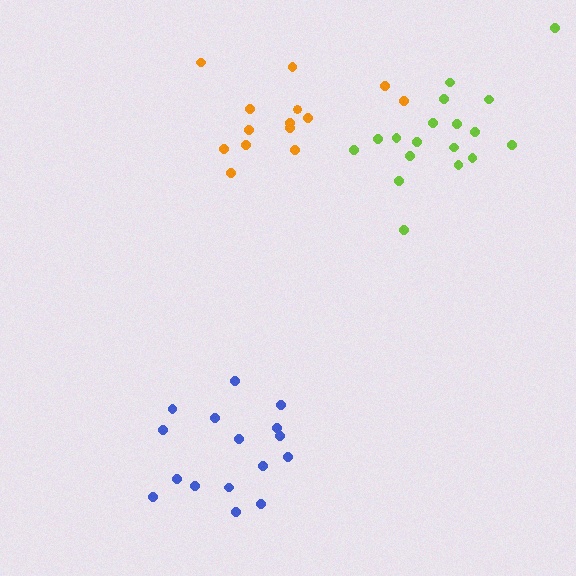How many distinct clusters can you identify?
There are 3 distinct clusters.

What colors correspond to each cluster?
The clusters are colored: orange, blue, lime.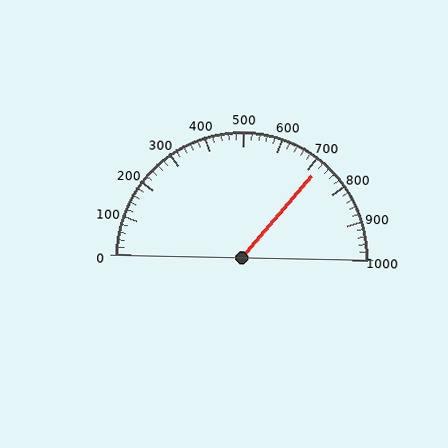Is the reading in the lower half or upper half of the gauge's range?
The reading is in the upper half of the range (0 to 1000).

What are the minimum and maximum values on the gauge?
The gauge ranges from 0 to 1000.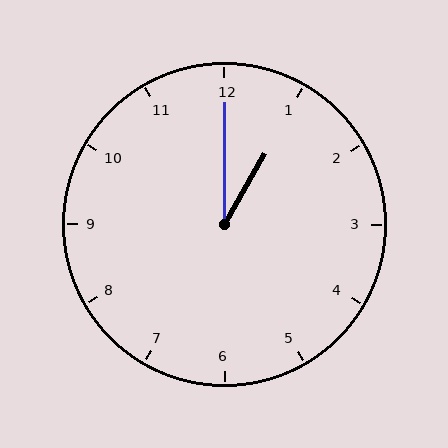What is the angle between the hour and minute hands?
Approximately 30 degrees.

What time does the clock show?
1:00.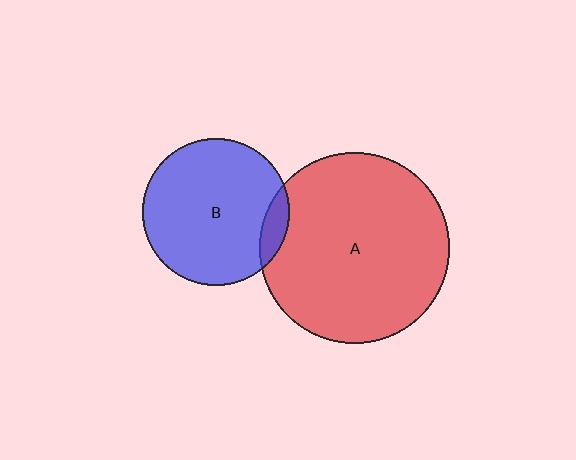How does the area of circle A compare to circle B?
Approximately 1.7 times.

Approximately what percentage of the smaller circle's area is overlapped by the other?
Approximately 10%.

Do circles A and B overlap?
Yes.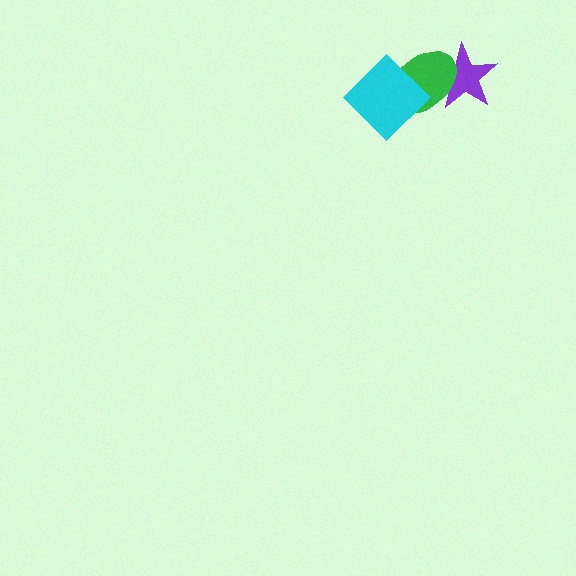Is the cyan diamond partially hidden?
No, no other shape covers it.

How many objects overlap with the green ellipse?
2 objects overlap with the green ellipse.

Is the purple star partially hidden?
Yes, it is partially covered by another shape.